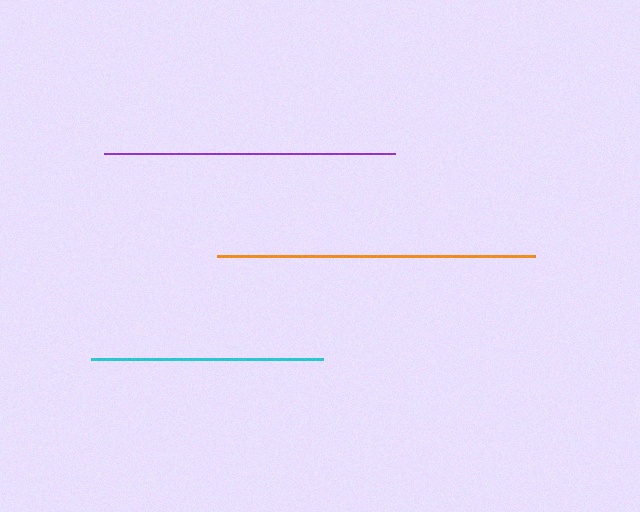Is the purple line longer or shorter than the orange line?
The orange line is longer than the purple line.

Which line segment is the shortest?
The cyan line is the shortest at approximately 232 pixels.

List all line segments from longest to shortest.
From longest to shortest: orange, purple, cyan.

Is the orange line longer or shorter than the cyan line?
The orange line is longer than the cyan line.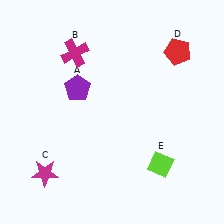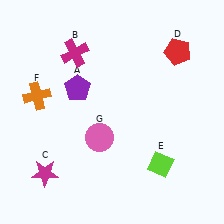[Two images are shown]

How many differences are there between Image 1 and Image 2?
There are 2 differences between the two images.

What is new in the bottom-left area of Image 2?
A pink circle (G) was added in the bottom-left area of Image 2.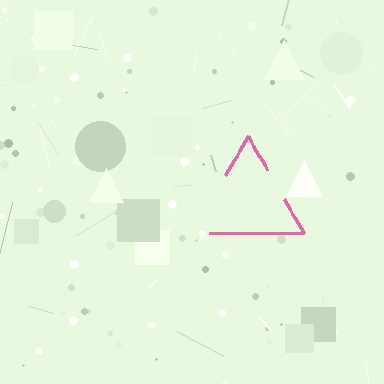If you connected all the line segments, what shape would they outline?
They would outline a triangle.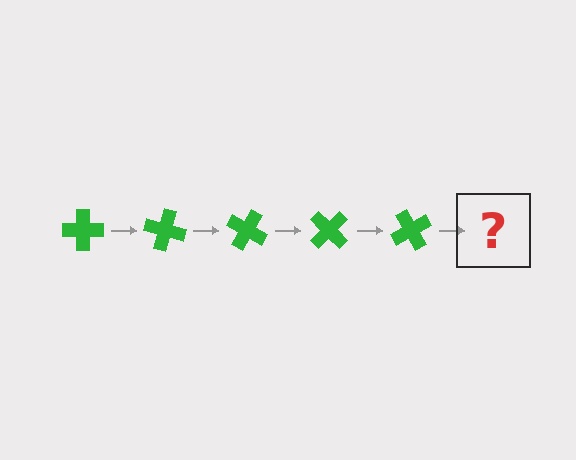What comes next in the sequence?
The next element should be a green cross rotated 75 degrees.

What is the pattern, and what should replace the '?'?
The pattern is that the cross rotates 15 degrees each step. The '?' should be a green cross rotated 75 degrees.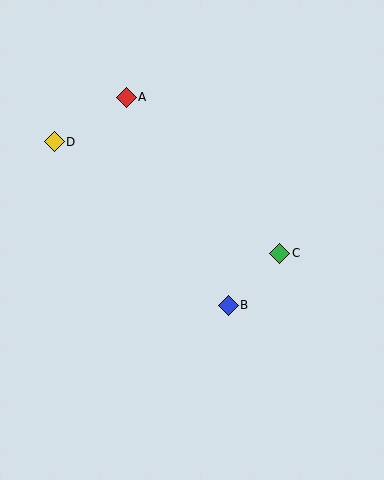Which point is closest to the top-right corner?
Point C is closest to the top-right corner.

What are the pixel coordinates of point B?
Point B is at (228, 305).